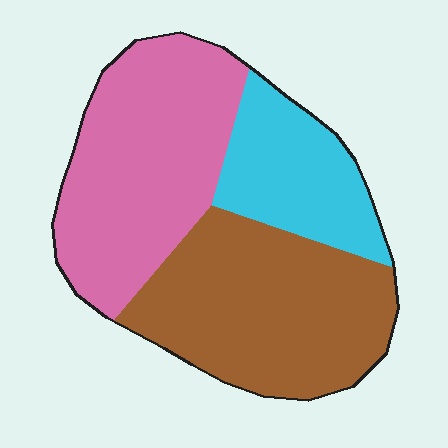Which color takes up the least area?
Cyan, at roughly 20%.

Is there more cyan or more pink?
Pink.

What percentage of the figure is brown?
Brown takes up between a quarter and a half of the figure.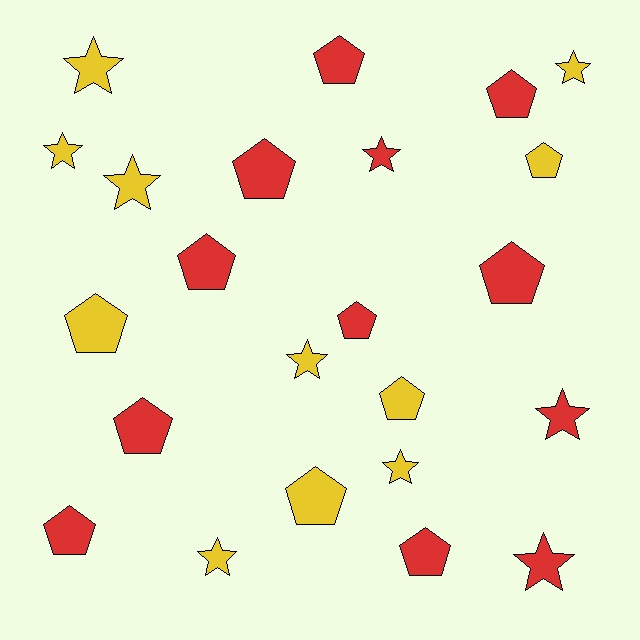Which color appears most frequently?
Red, with 12 objects.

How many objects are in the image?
There are 23 objects.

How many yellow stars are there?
There are 7 yellow stars.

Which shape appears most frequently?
Pentagon, with 13 objects.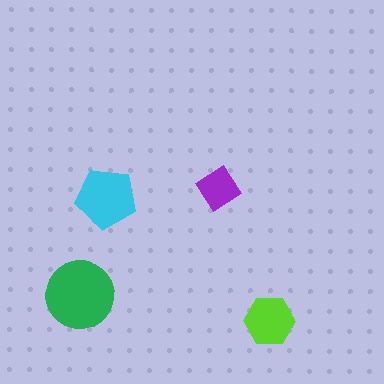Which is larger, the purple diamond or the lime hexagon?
The lime hexagon.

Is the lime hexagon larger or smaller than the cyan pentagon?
Smaller.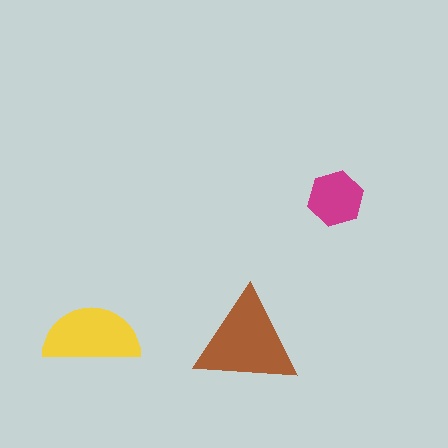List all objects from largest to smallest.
The brown triangle, the yellow semicircle, the magenta hexagon.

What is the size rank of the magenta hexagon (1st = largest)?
3rd.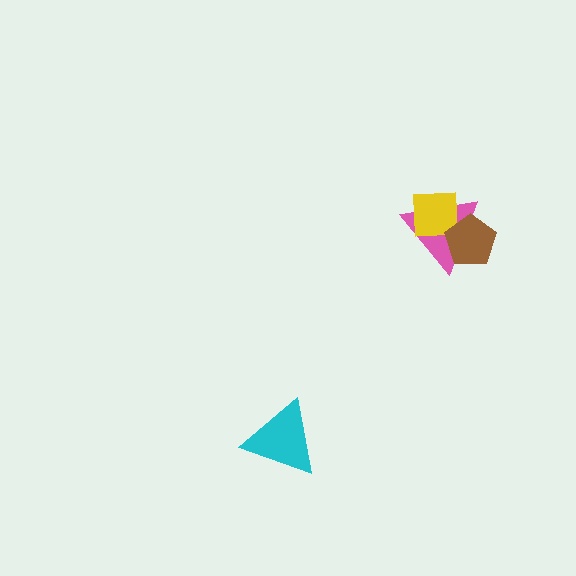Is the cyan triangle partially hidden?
No, no other shape covers it.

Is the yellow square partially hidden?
Yes, it is partially covered by another shape.